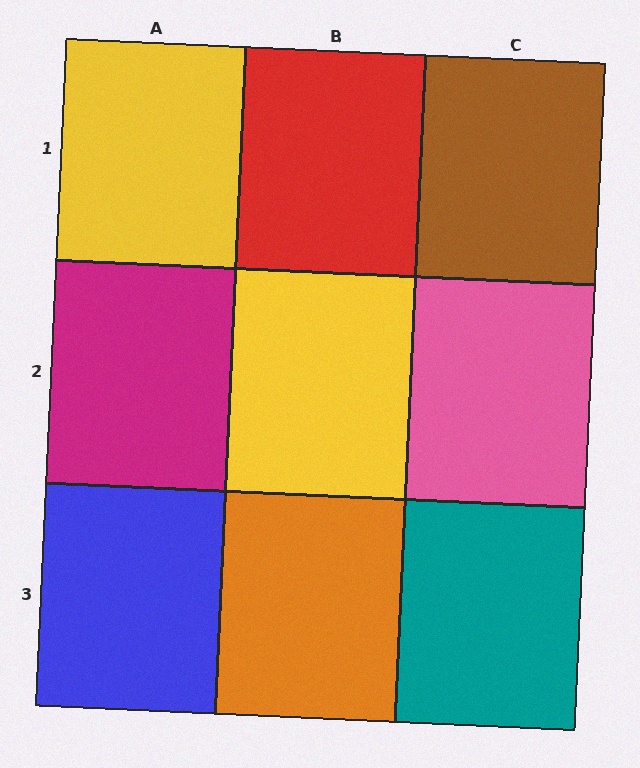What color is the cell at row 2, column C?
Pink.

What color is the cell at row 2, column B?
Yellow.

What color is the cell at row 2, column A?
Magenta.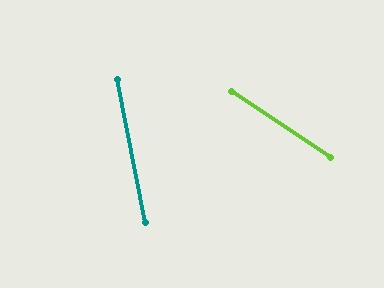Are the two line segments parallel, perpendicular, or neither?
Neither parallel nor perpendicular — they differ by about 45°.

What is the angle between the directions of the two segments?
Approximately 45 degrees.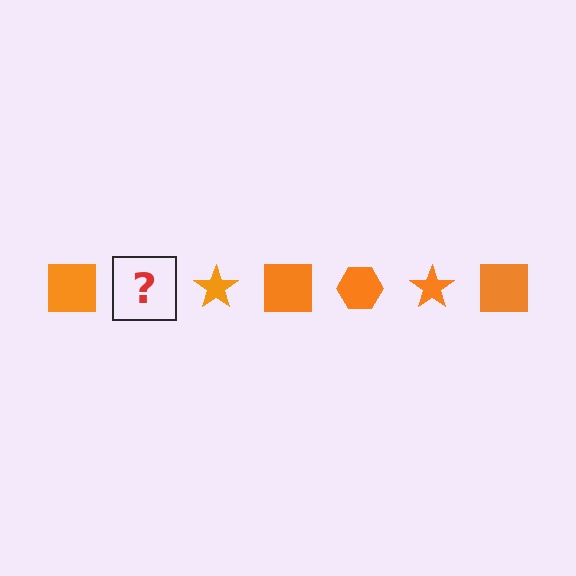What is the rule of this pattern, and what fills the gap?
The rule is that the pattern cycles through square, hexagon, star shapes in orange. The gap should be filled with an orange hexagon.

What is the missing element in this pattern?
The missing element is an orange hexagon.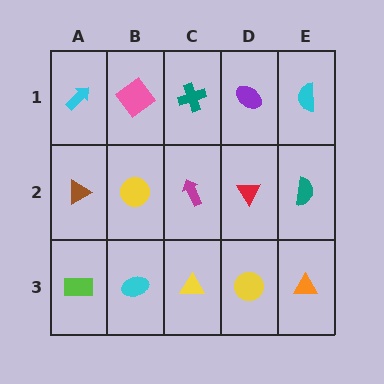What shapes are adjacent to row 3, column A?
A brown triangle (row 2, column A), a cyan ellipse (row 3, column B).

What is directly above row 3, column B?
A yellow circle.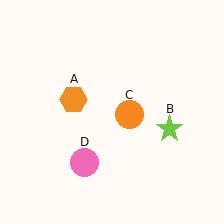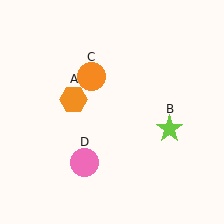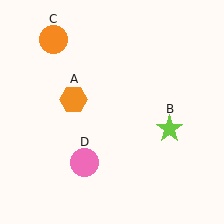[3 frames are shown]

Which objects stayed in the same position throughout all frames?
Orange hexagon (object A) and lime star (object B) and pink circle (object D) remained stationary.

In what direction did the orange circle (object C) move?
The orange circle (object C) moved up and to the left.